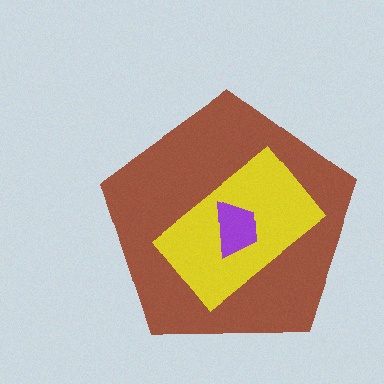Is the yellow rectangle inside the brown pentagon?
Yes.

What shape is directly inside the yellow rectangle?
The purple trapezoid.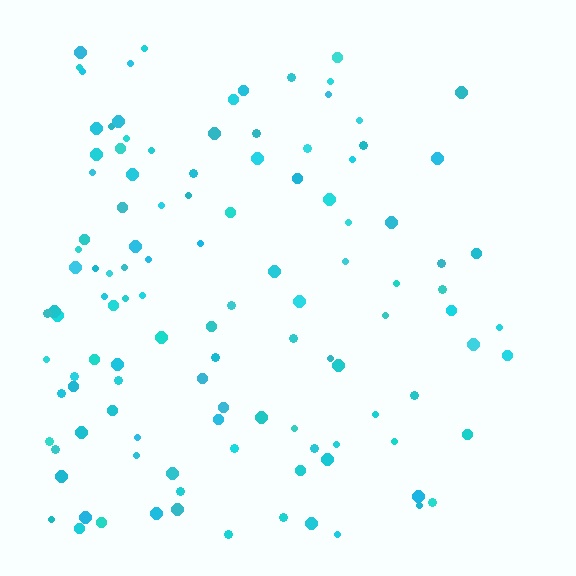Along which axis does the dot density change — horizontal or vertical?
Horizontal.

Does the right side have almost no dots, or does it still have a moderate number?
Still a moderate number, just noticeably fewer than the left.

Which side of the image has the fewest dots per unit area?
The right.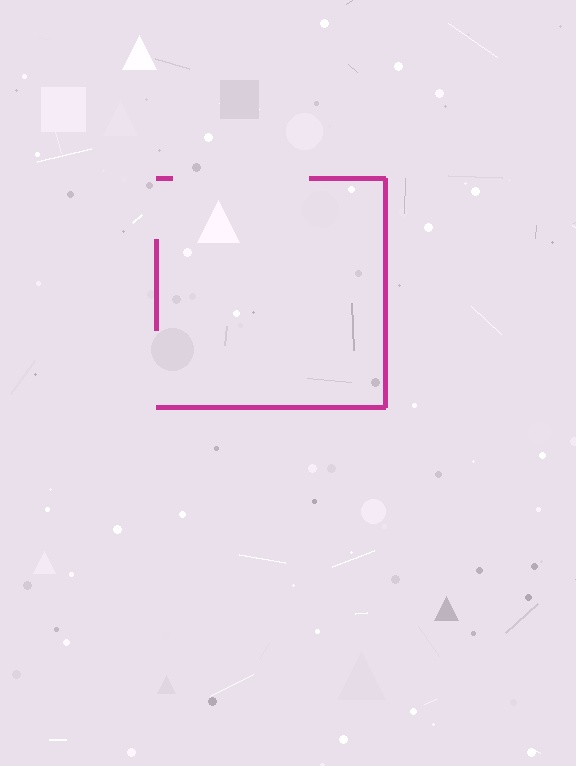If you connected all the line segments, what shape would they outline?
They would outline a square.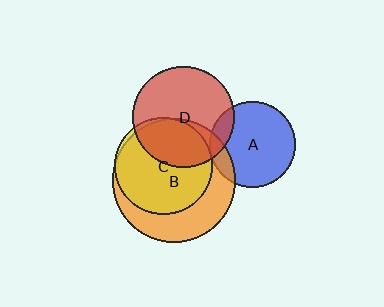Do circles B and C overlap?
Yes.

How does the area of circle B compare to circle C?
Approximately 1.6 times.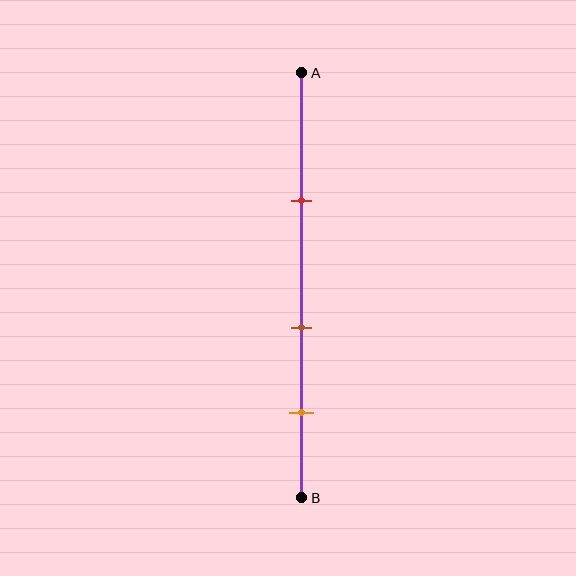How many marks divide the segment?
There are 3 marks dividing the segment.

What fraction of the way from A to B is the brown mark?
The brown mark is approximately 60% (0.6) of the way from A to B.